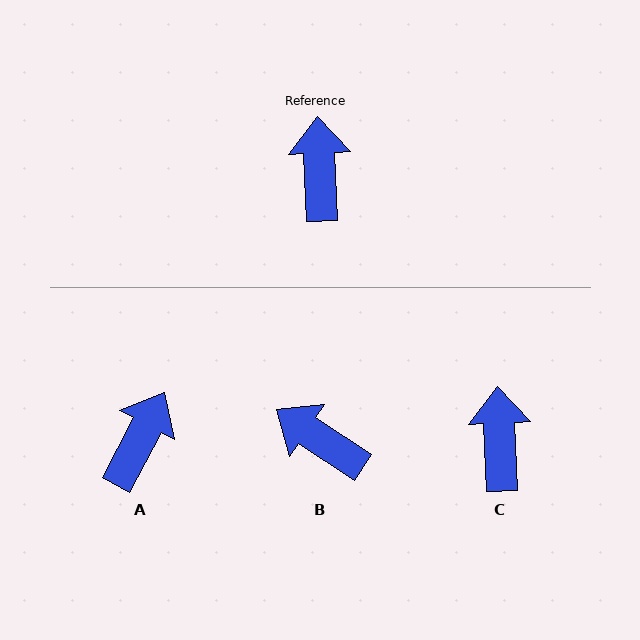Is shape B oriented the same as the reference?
No, it is off by about 54 degrees.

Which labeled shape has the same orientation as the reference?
C.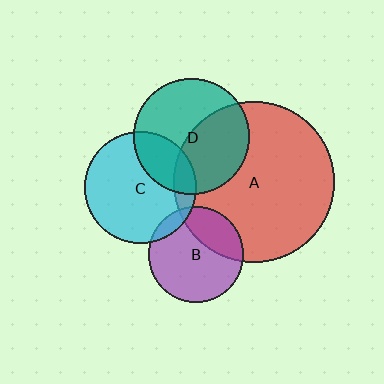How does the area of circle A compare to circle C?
Approximately 2.1 times.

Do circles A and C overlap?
Yes.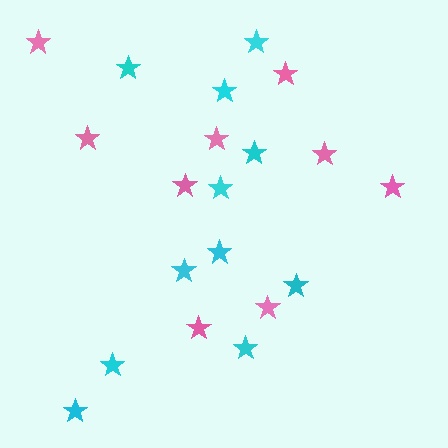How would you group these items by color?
There are 2 groups: one group of pink stars (9) and one group of cyan stars (11).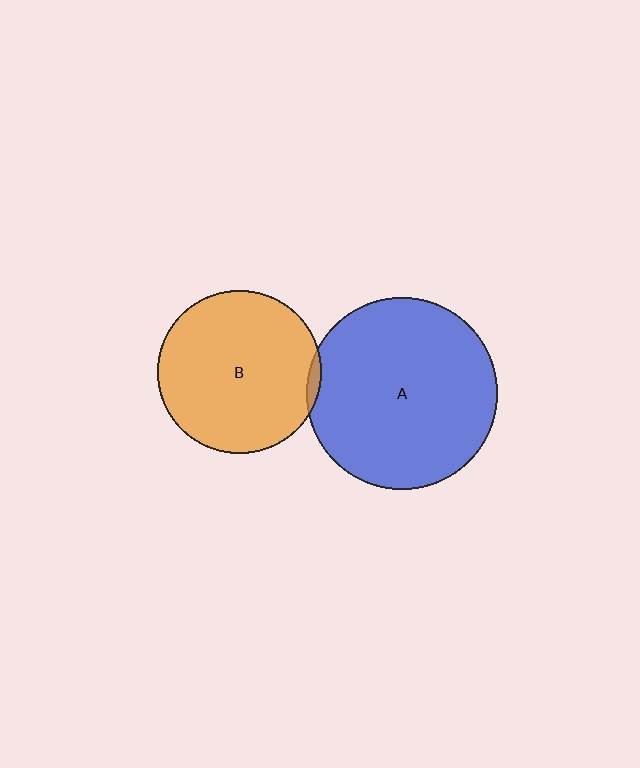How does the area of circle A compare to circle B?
Approximately 1.4 times.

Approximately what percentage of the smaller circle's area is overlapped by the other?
Approximately 5%.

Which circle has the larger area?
Circle A (blue).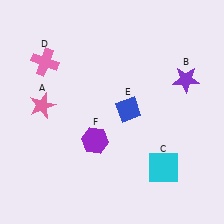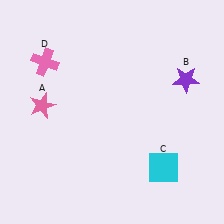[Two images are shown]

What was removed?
The purple hexagon (F), the blue diamond (E) were removed in Image 2.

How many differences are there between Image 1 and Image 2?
There are 2 differences between the two images.